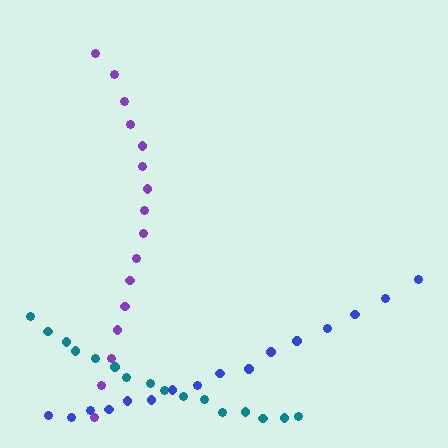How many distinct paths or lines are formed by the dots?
There are 3 distinct paths.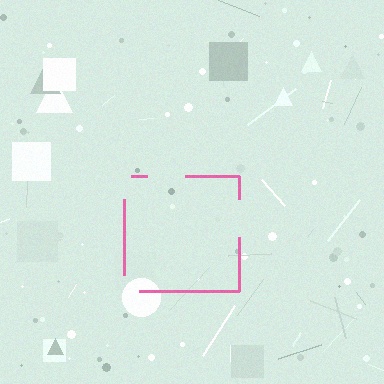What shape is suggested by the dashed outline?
The dashed outline suggests a square.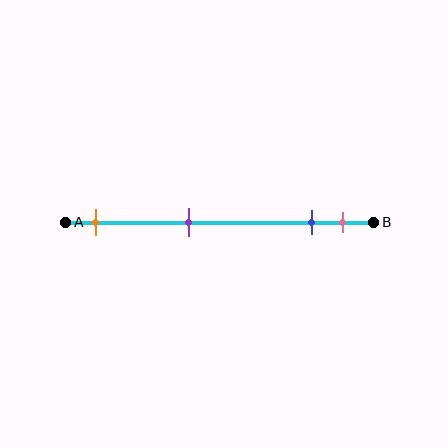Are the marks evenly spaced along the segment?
No, the marks are not evenly spaced.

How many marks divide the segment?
There are 4 marks dividing the segment.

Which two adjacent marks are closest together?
The blue and pink marks are the closest adjacent pair.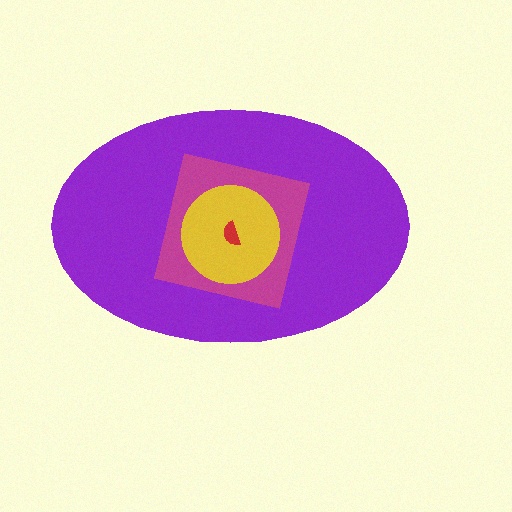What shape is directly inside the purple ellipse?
The magenta square.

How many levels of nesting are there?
4.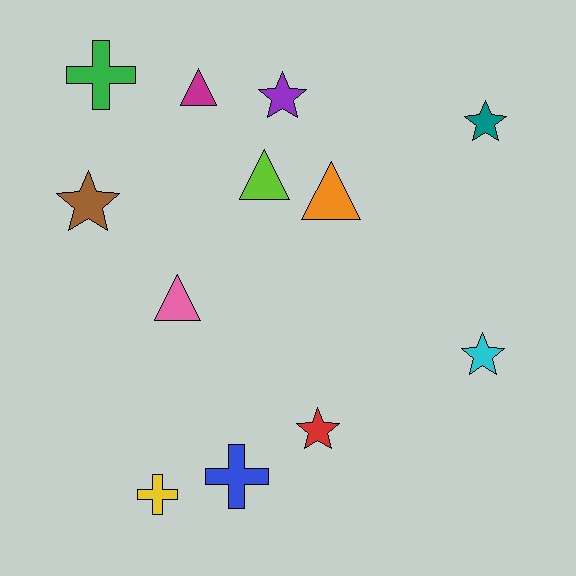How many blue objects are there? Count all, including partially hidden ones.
There is 1 blue object.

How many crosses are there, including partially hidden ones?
There are 3 crosses.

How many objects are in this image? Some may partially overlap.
There are 12 objects.